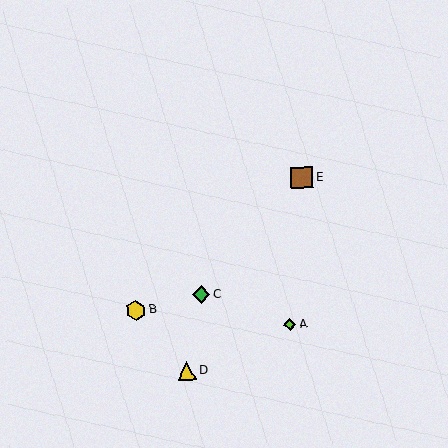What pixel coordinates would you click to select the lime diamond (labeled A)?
Click at (290, 324) to select the lime diamond A.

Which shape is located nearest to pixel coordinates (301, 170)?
The brown square (labeled E) at (302, 177) is nearest to that location.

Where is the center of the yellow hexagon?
The center of the yellow hexagon is at (136, 310).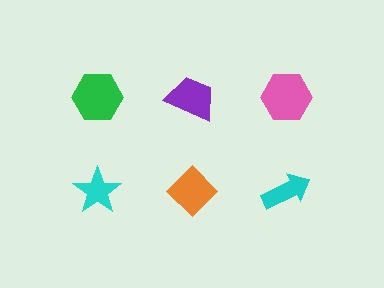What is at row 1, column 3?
A pink hexagon.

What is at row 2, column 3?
A cyan arrow.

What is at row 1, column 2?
A purple trapezoid.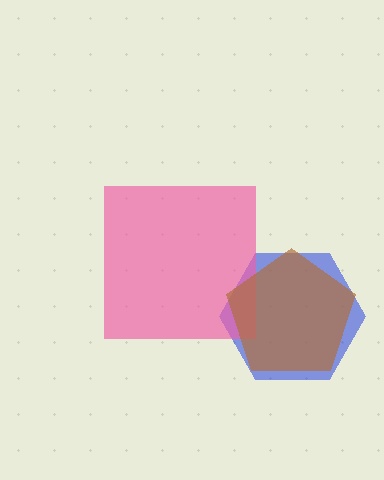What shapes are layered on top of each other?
The layered shapes are: a blue hexagon, a pink square, a brown pentagon.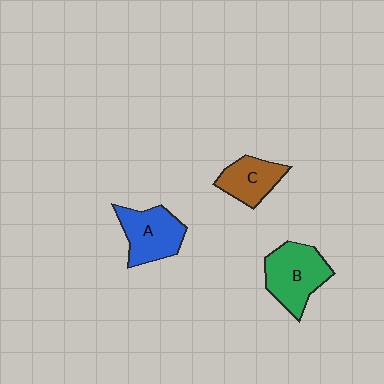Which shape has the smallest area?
Shape C (brown).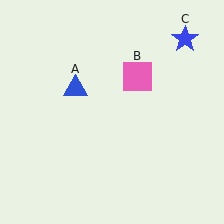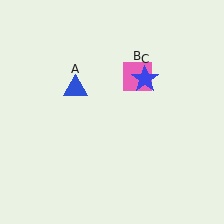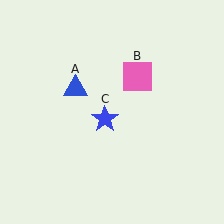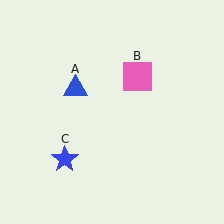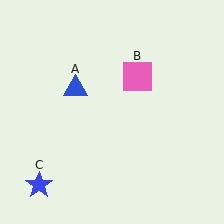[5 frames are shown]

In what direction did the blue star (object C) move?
The blue star (object C) moved down and to the left.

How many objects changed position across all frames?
1 object changed position: blue star (object C).